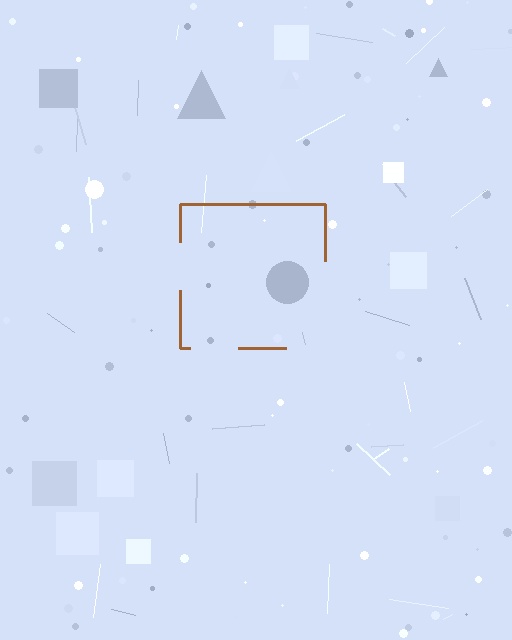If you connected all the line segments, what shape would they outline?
They would outline a square.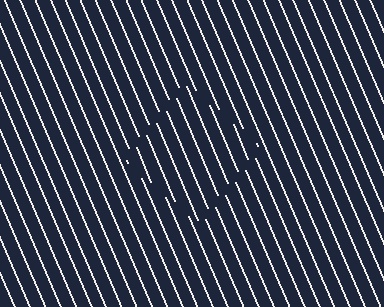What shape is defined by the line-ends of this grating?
An illusory square. The interior of the shape contains the same grating, shifted by half a period — the contour is defined by the phase discontinuity where line-ends from the inner and outer gratings abut.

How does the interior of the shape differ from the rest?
The interior of the shape contains the same grating, shifted by half a period — the contour is defined by the phase discontinuity where line-ends from the inner and outer gratings abut.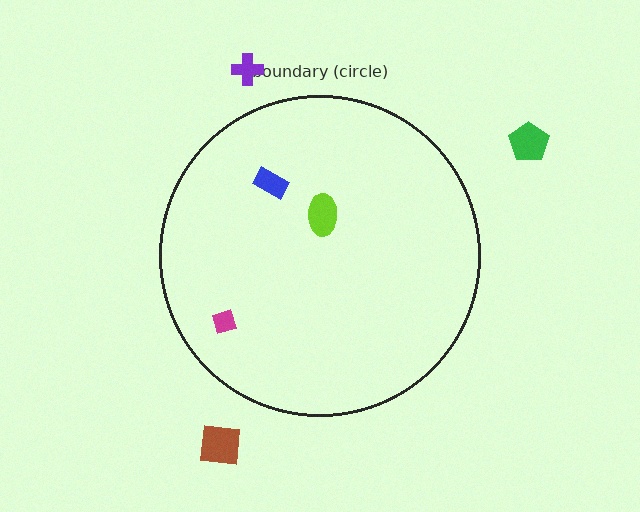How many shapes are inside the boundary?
3 inside, 3 outside.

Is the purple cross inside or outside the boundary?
Outside.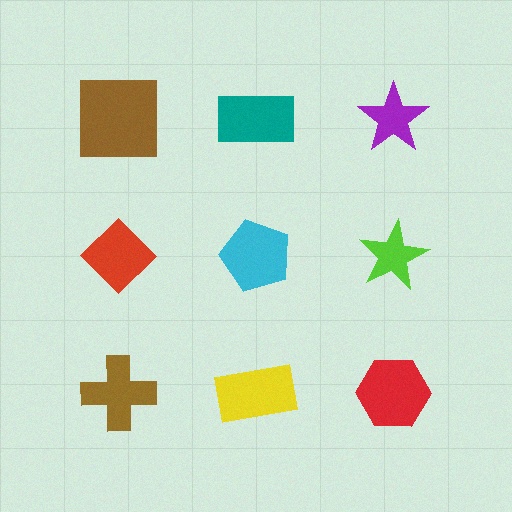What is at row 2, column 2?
A cyan pentagon.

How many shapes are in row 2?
3 shapes.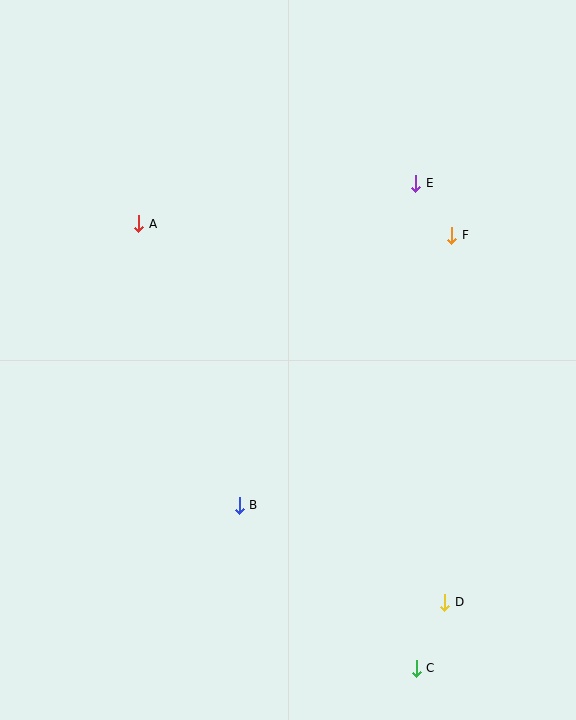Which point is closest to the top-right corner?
Point E is closest to the top-right corner.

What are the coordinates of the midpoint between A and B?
The midpoint between A and B is at (189, 364).